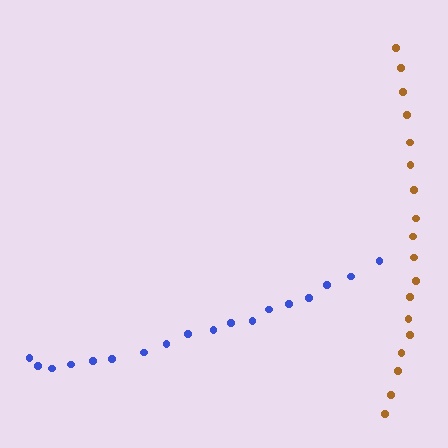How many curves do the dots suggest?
There are 2 distinct paths.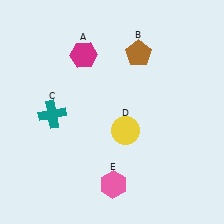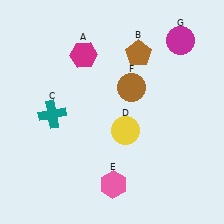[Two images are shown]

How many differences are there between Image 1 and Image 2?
There are 2 differences between the two images.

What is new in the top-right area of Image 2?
A magenta circle (G) was added in the top-right area of Image 2.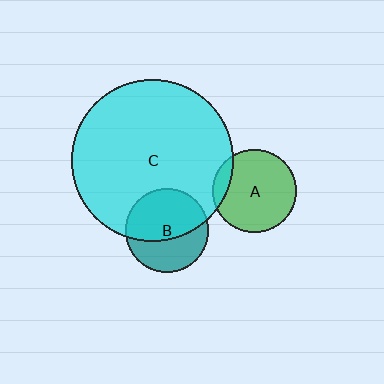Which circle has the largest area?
Circle C (cyan).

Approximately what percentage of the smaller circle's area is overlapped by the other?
Approximately 60%.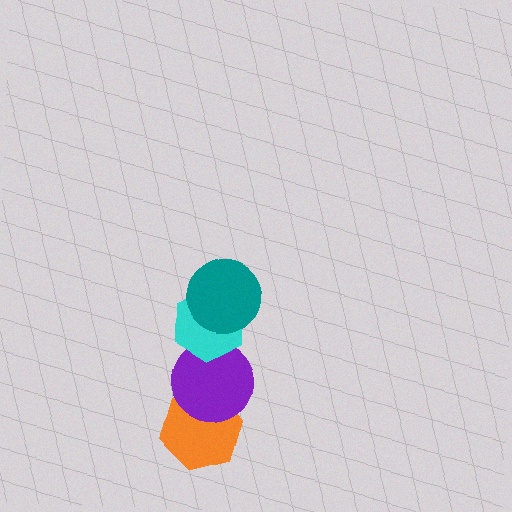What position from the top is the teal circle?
The teal circle is 1st from the top.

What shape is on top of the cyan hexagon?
The teal circle is on top of the cyan hexagon.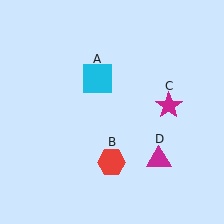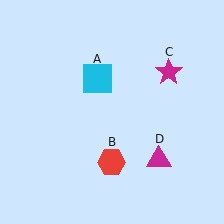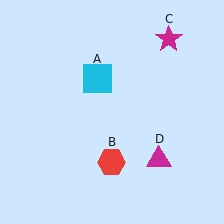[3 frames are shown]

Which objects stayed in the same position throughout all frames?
Cyan square (object A) and red hexagon (object B) and magenta triangle (object D) remained stationary.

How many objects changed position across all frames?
1 object changed position: magenta star (object C).